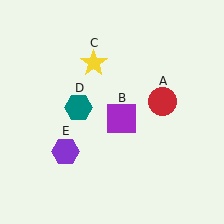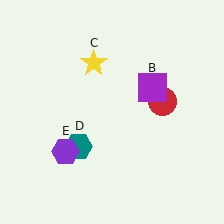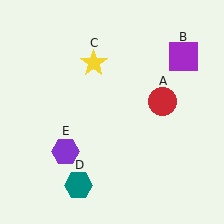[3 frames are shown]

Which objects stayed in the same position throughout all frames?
Red circle (object A) and yellow star (object C) and purple hexagon (object E) remained stationary.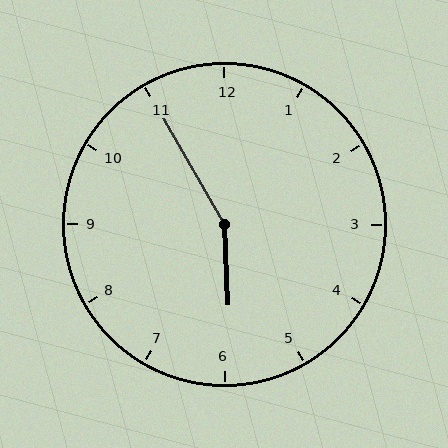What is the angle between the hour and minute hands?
Approximately 152 degrees.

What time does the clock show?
5:55.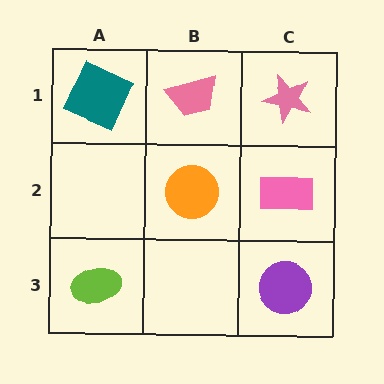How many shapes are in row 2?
2 shapes.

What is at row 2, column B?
An orange circle.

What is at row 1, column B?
A pink trapezoid.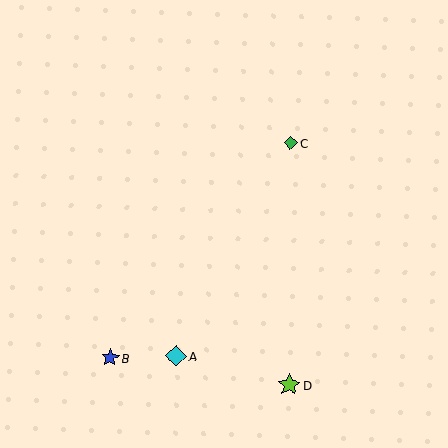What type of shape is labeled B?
Shape B is a blue star.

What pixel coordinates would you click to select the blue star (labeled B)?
Click at (110, 358) to select the blue star B.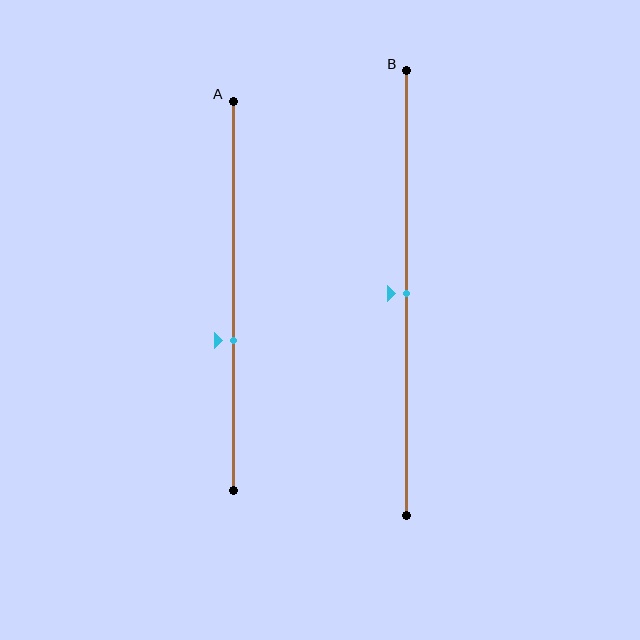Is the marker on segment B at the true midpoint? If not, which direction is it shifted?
Yes, the marker on segment B is at the true midpoint.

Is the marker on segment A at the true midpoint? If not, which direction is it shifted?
No, the marker on segment A is shifted downward by about 12% of the segment length.